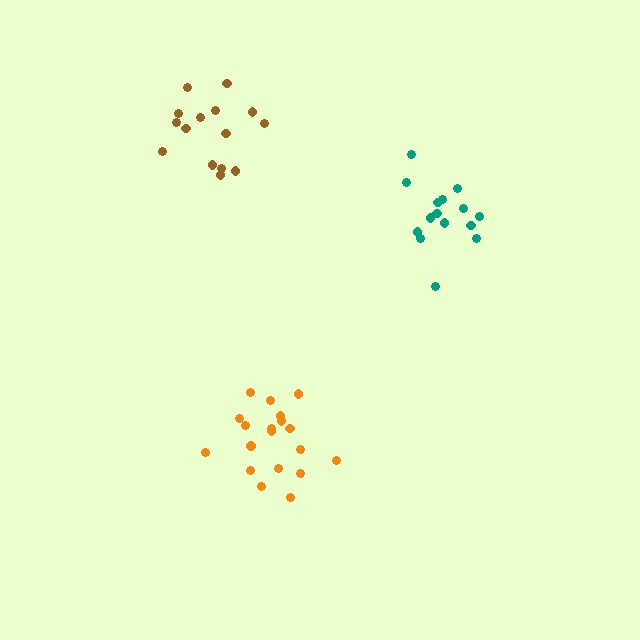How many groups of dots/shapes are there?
There are 3 groups.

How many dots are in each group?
Group 1: 19 dots, Group 2: 15 dots, Group 3: 15 dots (49 total).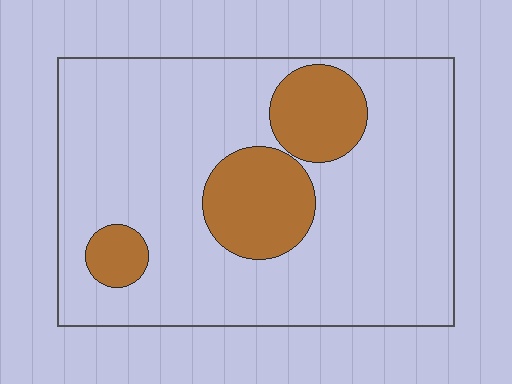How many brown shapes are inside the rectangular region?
3.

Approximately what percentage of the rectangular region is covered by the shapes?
Approximately 20%.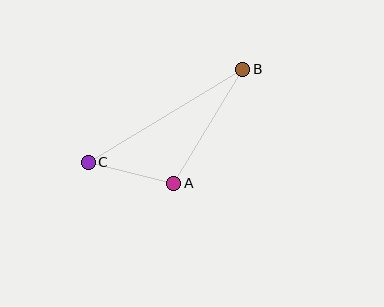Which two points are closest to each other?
Points A and C are closest to each other.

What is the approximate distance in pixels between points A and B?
The distance between A and B is approximately 133 pixels.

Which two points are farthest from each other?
Points B and C are farthest from each other.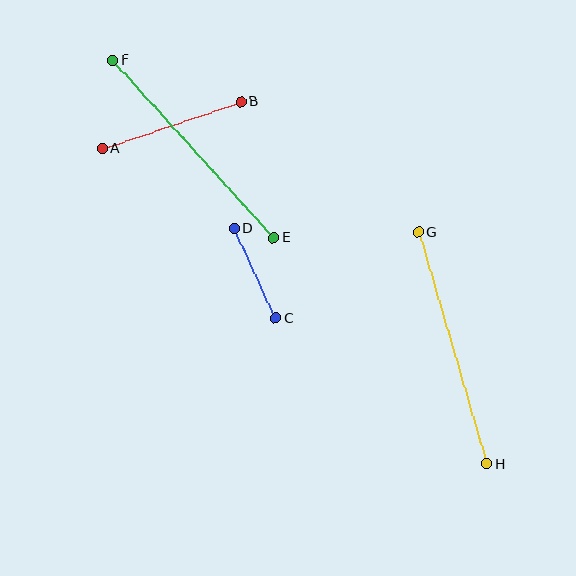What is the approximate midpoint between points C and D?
The midpoint is at approximately (255, 273) pixels.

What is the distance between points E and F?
The distance is approximately 240 pixels.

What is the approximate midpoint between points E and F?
The midpoint is at approximately (193, 149) pixels.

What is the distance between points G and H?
The distance is approximately 241 pixels.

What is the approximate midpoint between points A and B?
The midpoint is at approximately (172, 125) pixels.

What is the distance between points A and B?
The distance is approximately 146 pixels.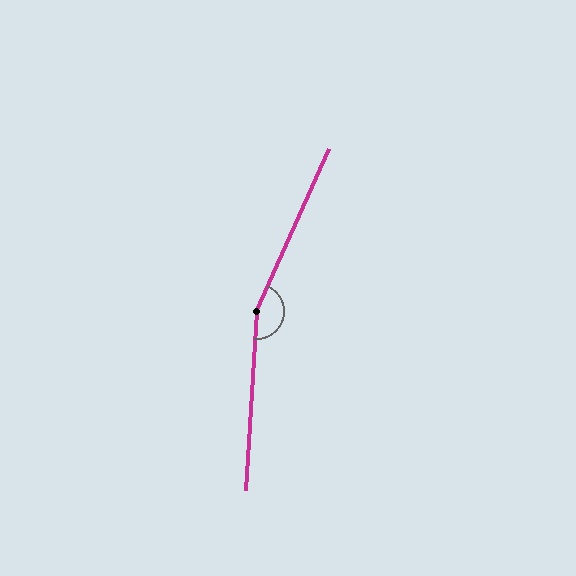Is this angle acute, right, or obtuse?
It is obtuse.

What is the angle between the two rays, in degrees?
Approximately 159 degrees.